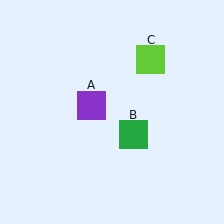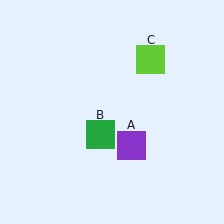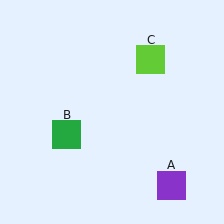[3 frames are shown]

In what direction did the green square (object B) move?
The green square (object B) moved left.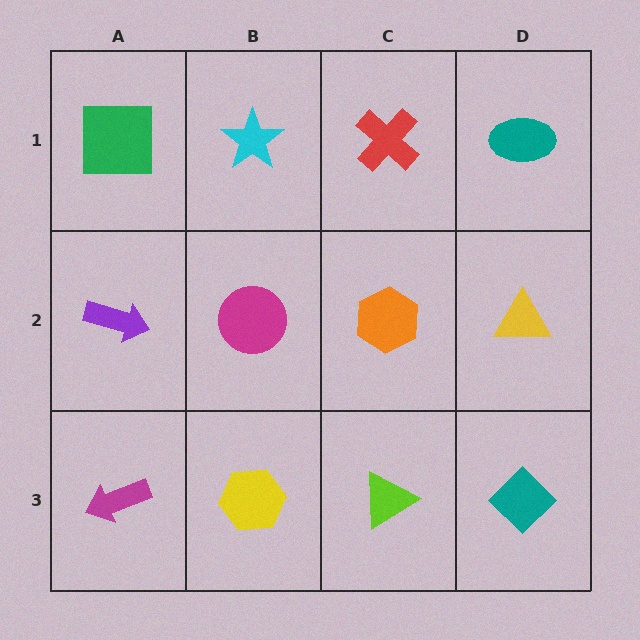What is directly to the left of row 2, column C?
A magenta circle.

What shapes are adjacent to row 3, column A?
A purple arrow (row 2, column A), a yellow hexagon (row 3, column B).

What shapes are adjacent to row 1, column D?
A yellow triangle (row 2, column D), a red cross (row 1, column C).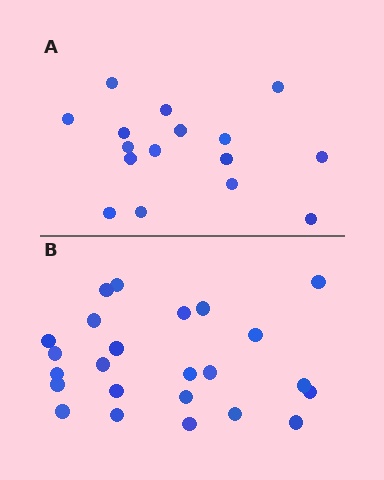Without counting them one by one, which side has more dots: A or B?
Region B (the bottom region) has more dots.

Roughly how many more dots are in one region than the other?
Region B has roughly 8 or so more dots than region A.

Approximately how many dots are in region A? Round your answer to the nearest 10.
About 20 dots. (The exact count is 16, which rounds to 20.)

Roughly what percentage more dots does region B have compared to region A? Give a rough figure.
About 50% more.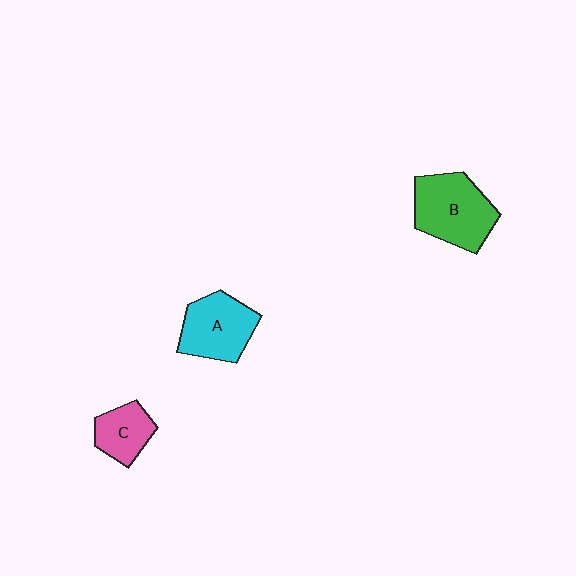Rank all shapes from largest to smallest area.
From largest to smallest: B (green), A (cyan), C (pink).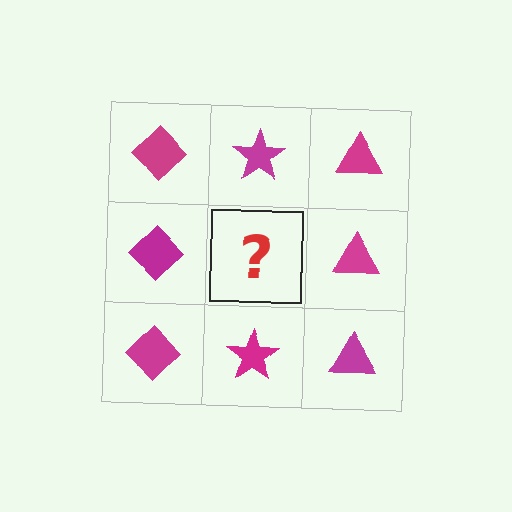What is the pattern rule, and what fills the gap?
The rule is that each column has a consistent shape. The gap should be filled with a magenta star.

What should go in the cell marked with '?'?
The missing cell should contain a magenta star.